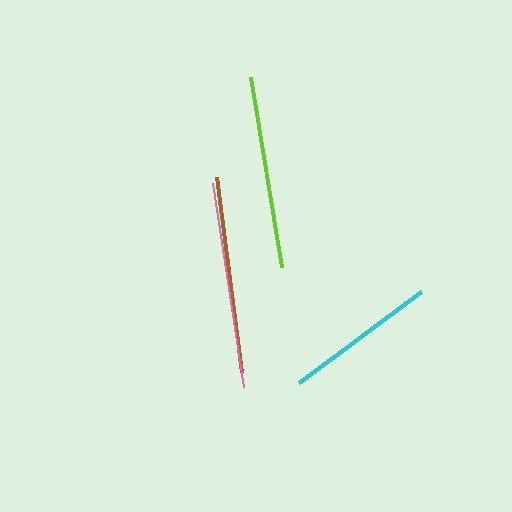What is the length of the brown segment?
The brown segment is approximately 196 pixels long.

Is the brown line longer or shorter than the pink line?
The pink line is longer than the brown line.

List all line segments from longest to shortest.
From longest to shortest: pink, brown, lime, cyan.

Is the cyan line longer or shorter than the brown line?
The brown line is longer than the cyan line.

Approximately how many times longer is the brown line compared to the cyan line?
The brown line is approximately 1.3 times the length of the cyan line.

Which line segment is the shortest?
The cyan line is the shortest at approximately 152 pixels.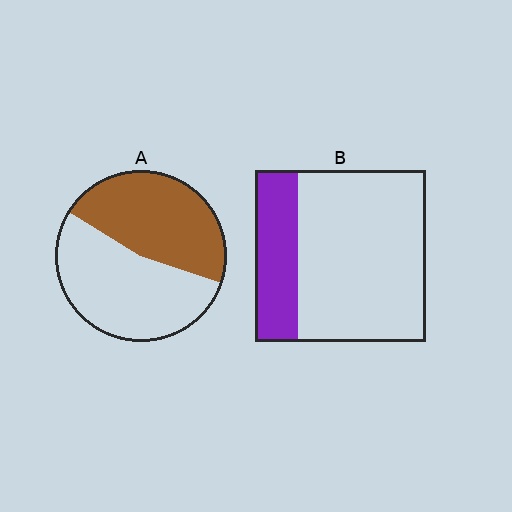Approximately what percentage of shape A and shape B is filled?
A is approximately 45% and B is approximately 25%.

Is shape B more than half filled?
No.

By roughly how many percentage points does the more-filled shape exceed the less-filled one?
By roughly 20 percentage points (A over B).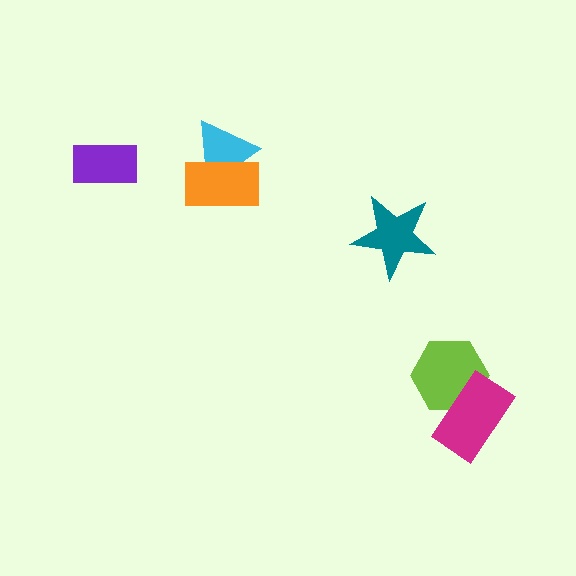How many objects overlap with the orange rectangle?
1 object overlaps with the orange rectangle.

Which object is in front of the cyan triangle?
The orange rectangle is in front of the cyan triangle.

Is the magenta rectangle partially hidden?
No, no other shape covers it.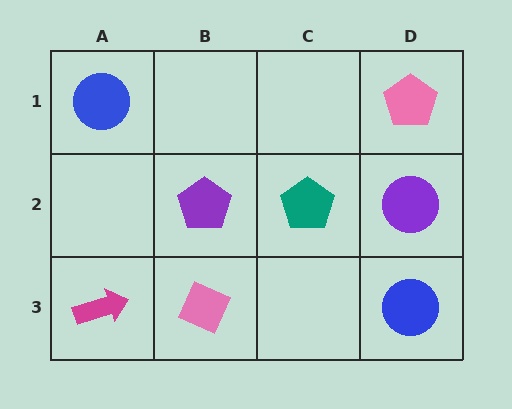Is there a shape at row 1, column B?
No, that cell is empty.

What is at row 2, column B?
A purple pentagon.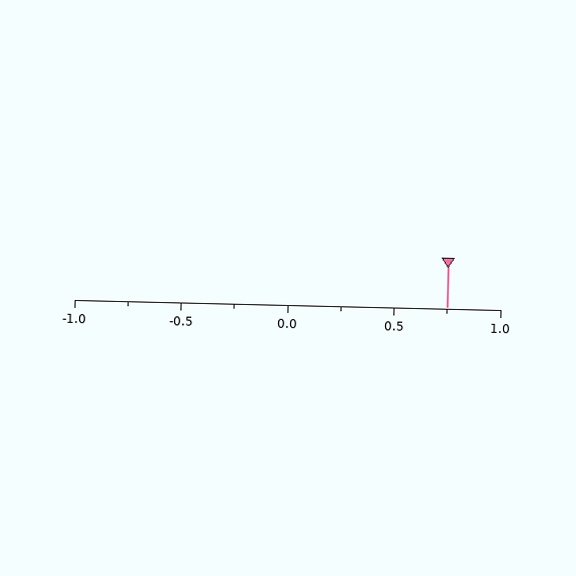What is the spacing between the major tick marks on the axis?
The major ticks are spaced 0.5 apart.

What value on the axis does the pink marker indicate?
The marker indicates approximately 0.75.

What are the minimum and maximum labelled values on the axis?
The axis runs from -1.0 to 1.0.